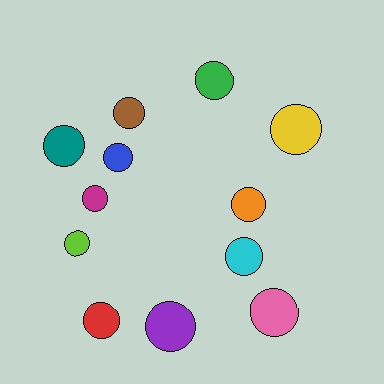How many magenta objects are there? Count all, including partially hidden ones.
There is 1 magenta object.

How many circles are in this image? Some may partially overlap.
There are 12 circles.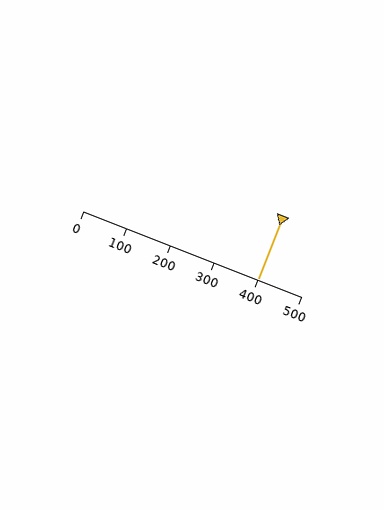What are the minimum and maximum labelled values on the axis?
The axis runs from 0 to 500.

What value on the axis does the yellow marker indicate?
The marker indicates approximately 400.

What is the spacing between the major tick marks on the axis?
The major ticks are spaced 100 apart.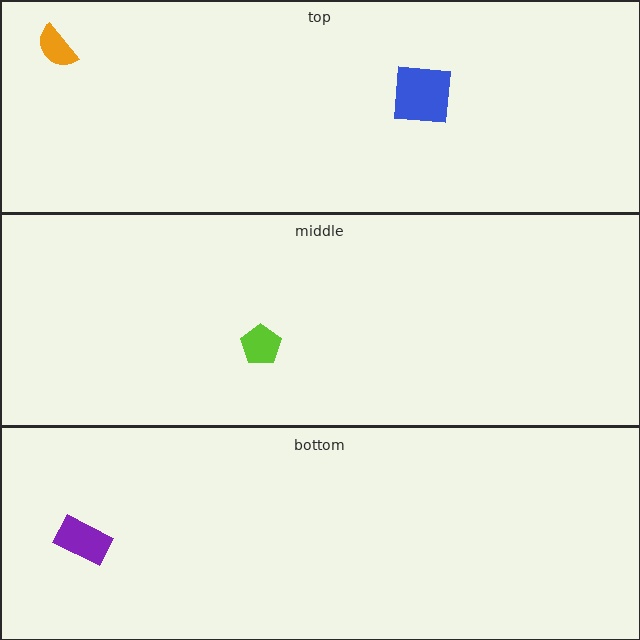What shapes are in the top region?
The blue square, the orange semicircle.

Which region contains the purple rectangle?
The bottom region.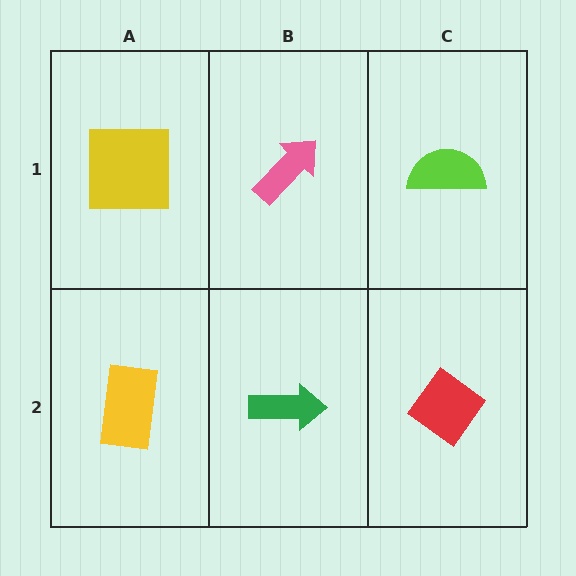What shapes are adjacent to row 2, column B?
A pink arrow (row 1, column B), a yellow rectangle (row 2, column A), a red diamond (row 2, column C).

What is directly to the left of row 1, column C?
A pink arrow.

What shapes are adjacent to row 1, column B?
A green arrow (row 2, column B), a yellow square (row 1, column A), a lime semicircle (row 1, column C).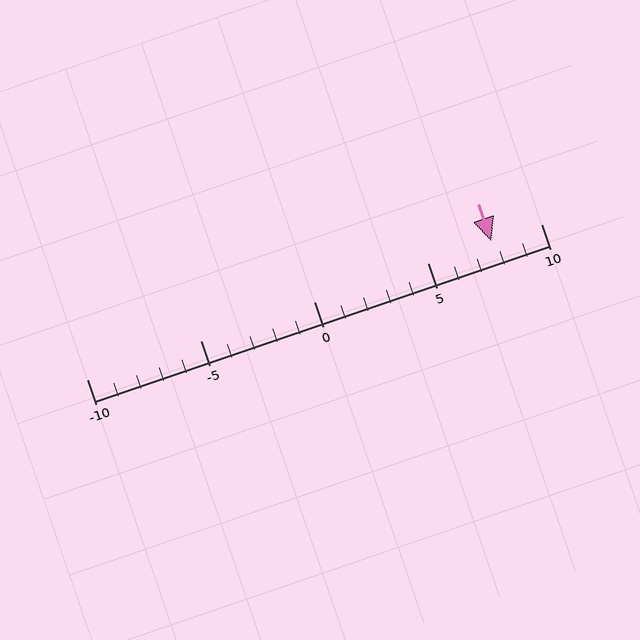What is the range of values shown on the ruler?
The ruler shows values from -10 to 10.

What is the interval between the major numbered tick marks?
The major tick marks are spaced 5 units apart.